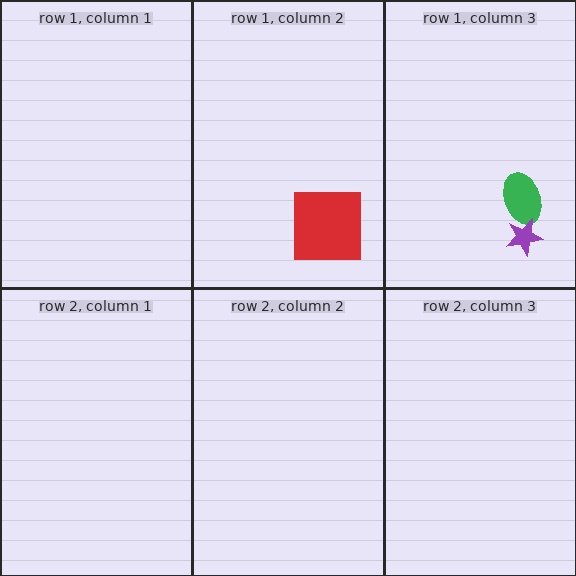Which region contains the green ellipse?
The row 1, column 3 region.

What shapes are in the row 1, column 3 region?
The green ellipse, the purple star.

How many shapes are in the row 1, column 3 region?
2.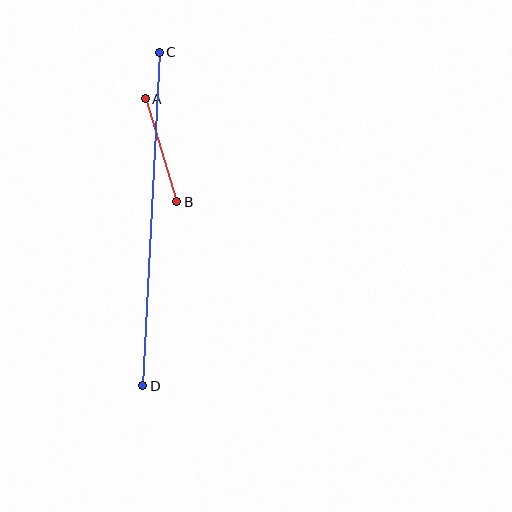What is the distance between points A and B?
The distance is approximately 108 pixels.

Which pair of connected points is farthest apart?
Points C and D are farthest apart.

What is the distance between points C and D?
The distance is approximately 334 pixels.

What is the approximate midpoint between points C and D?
The midpoint is at approximately (151, 219) pixels.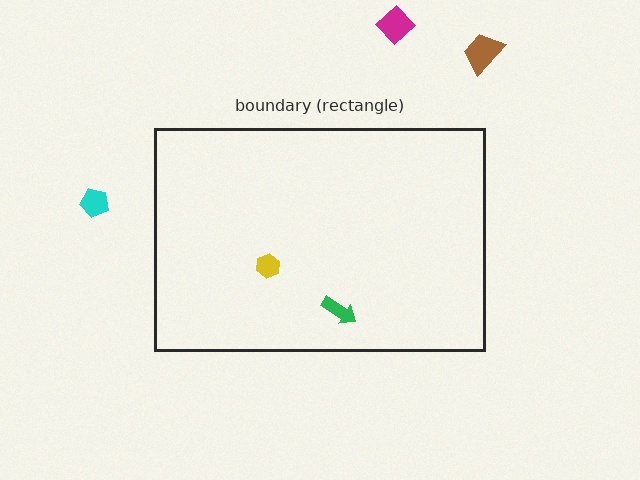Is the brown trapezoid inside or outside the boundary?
Outside.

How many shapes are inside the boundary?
2 inside, 3 outside.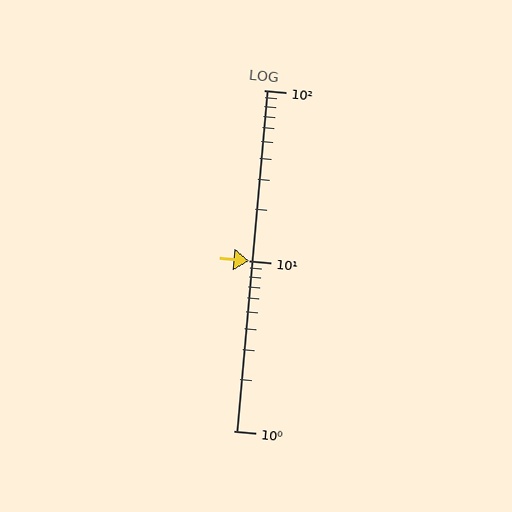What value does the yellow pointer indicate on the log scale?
The pointer indicates approximately 10.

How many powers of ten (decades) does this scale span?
The scale spans 2 decades, from 1 to 100.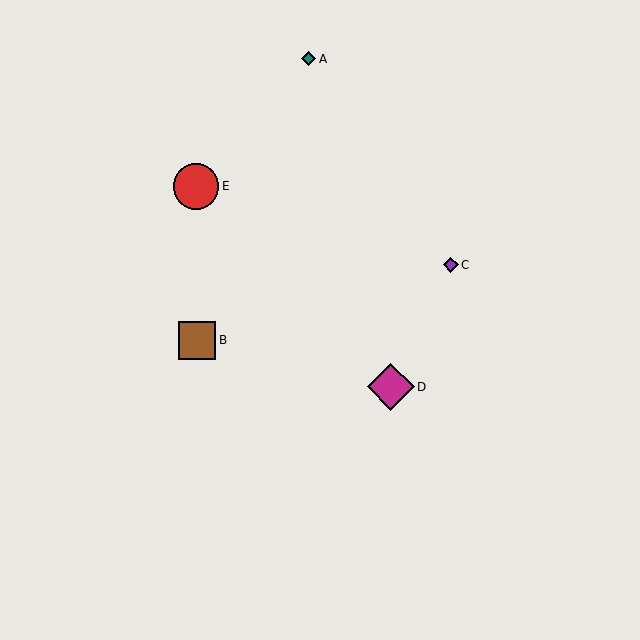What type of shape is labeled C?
Shape C is a purple diamond.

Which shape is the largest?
The magenta diamond (labeled D) is the largest.